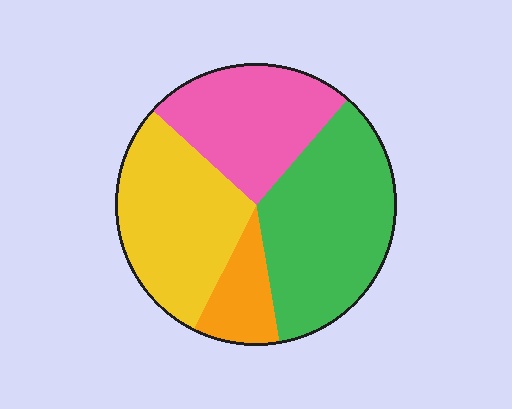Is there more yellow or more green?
Green.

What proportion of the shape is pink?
Pink takes up about one quarter (1/4) of the shape.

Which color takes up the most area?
Green, at roughly 35%.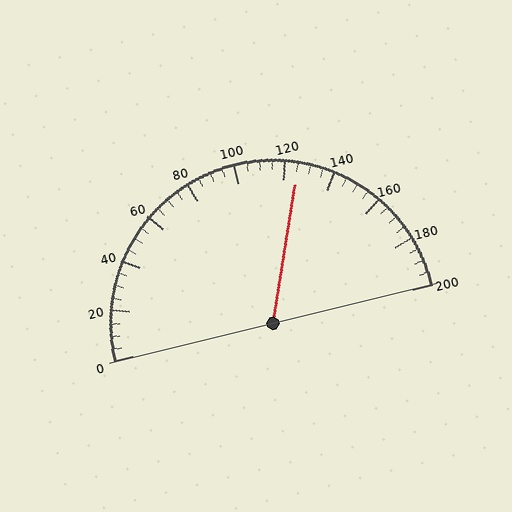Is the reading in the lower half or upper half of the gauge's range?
The reading is in the upper half of the range (0 to 200).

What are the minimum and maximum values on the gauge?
The gauge ranges from 0 to 200.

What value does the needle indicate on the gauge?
The needle indicates approximately 125.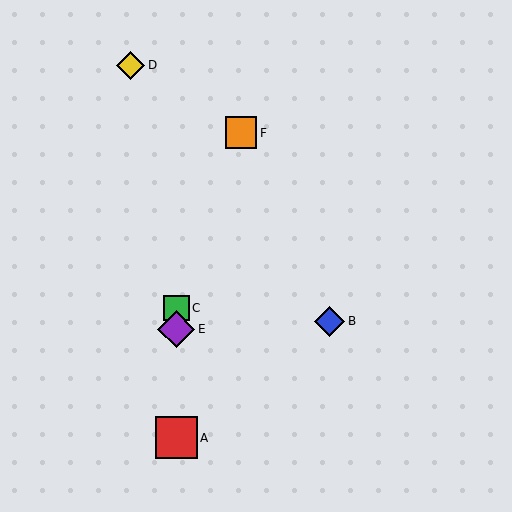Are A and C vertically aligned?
Yes, both are at x≈176.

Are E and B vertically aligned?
No, E is at x≈176 and B is at x≈330.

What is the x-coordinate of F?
Object F is at x≈241.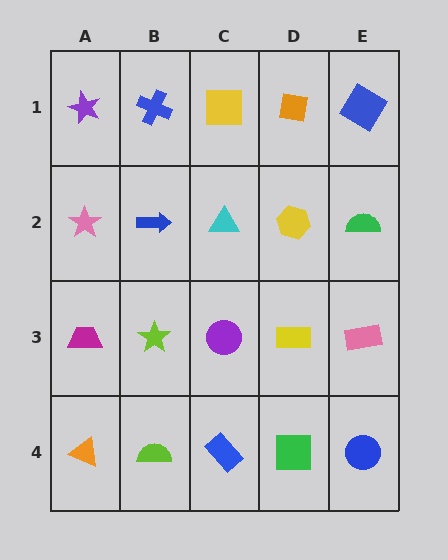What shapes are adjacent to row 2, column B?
A blue cross (row 1, column B), a lime star (row 3, column B), a pink star (row 2, column A), a cyan triangle (row 2, column C).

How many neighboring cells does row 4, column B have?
3.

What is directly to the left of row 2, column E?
A yellow hexagon.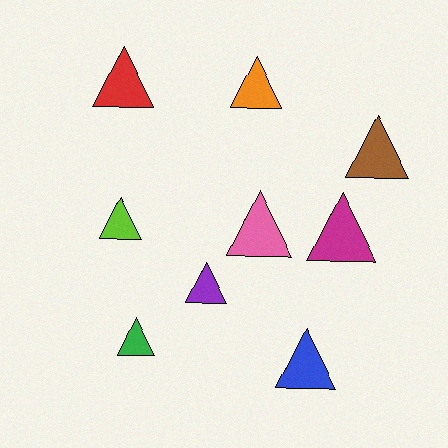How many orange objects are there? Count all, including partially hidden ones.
There is 1 orange object.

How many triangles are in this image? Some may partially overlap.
There are 9 triangles.